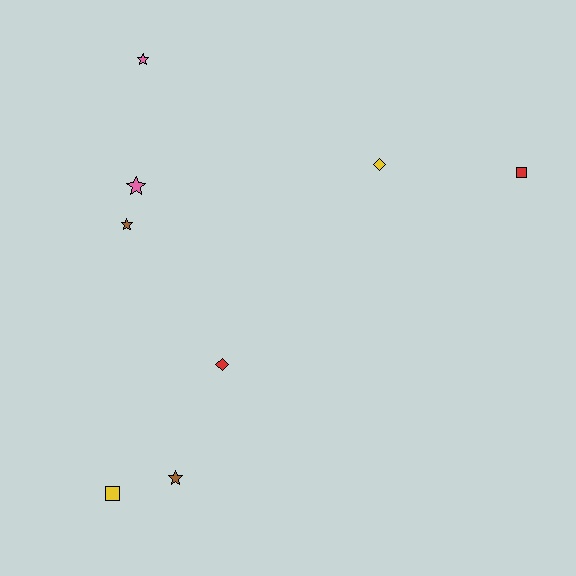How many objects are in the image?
There are 8 objects.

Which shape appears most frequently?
Star, with 4 objects.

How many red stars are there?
There are no red stars.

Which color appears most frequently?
Pink, with 2 objects.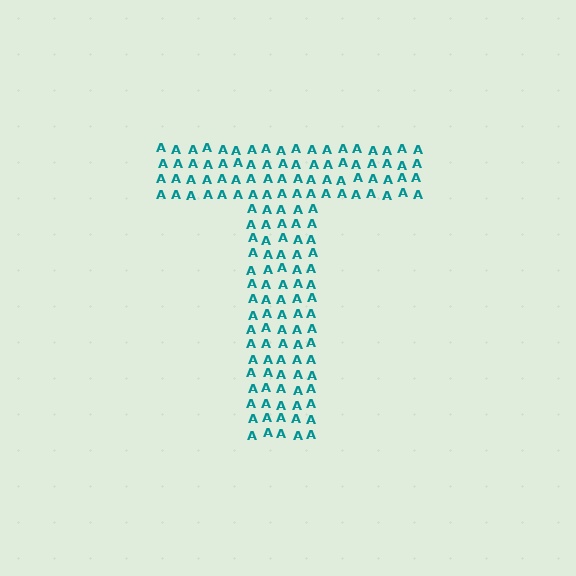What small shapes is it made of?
It is made of small letter A's.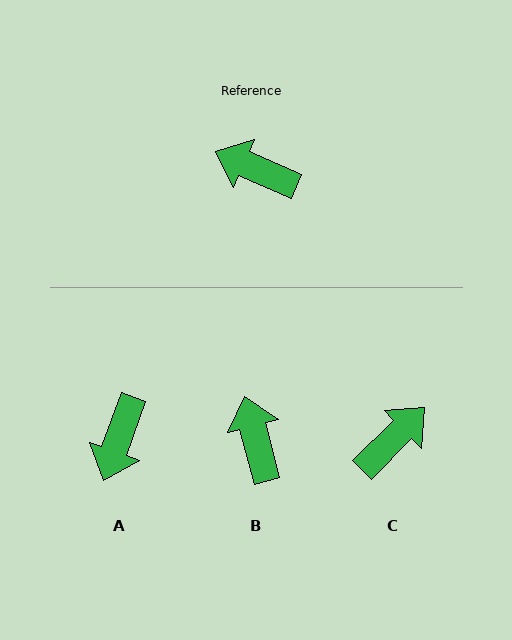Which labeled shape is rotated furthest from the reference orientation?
C, about 111 degrees away.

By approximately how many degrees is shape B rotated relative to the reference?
Approximately 52 degrees clockwise.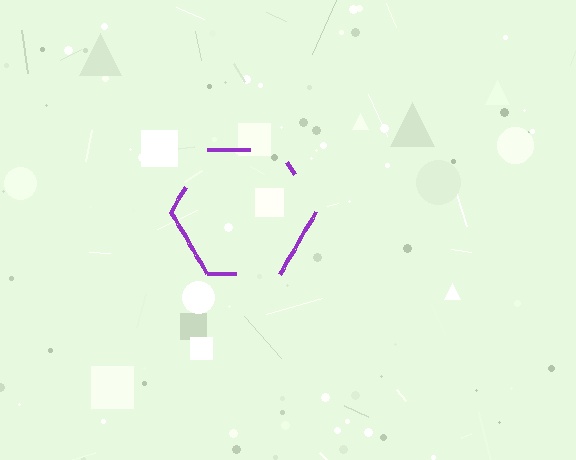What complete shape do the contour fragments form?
The contour fragments form a hexagon.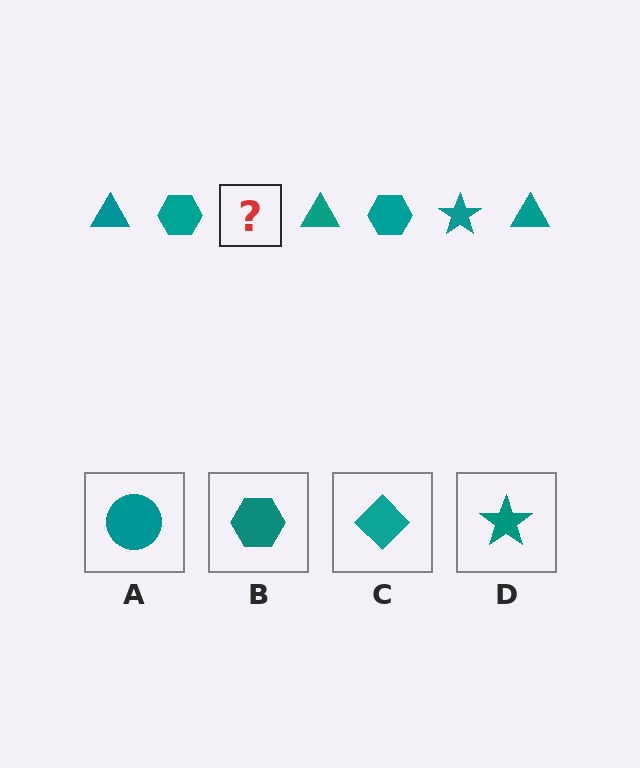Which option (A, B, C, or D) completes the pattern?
D.